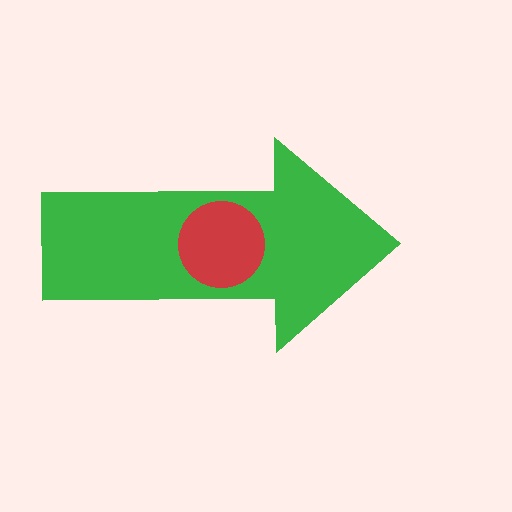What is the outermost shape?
The green arrow.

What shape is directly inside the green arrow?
The red circle.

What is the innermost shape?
The red circle.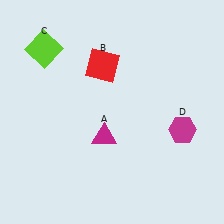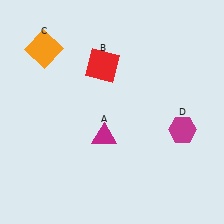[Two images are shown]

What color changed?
The square (C) changed from lime in Image 1 to orange in Image 2.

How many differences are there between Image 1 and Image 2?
There is 1 difference between the two images.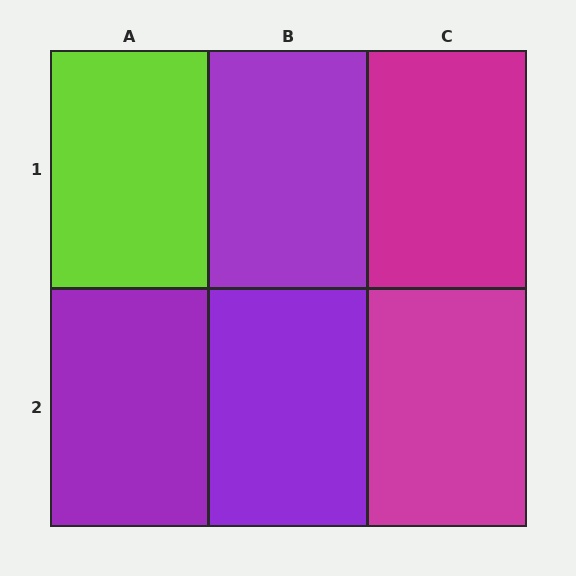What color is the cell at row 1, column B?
Purple.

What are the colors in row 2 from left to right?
Purple, purple, magenta.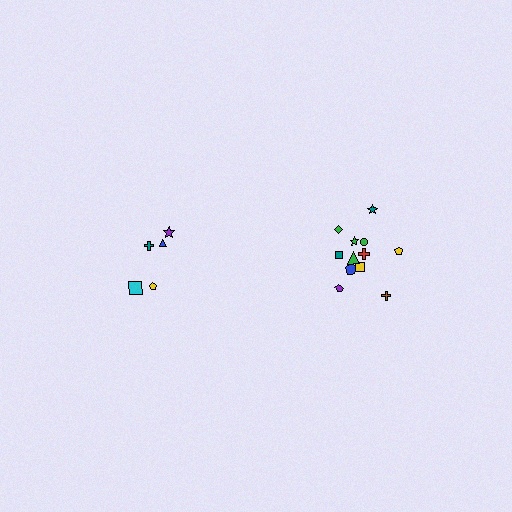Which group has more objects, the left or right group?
The right group.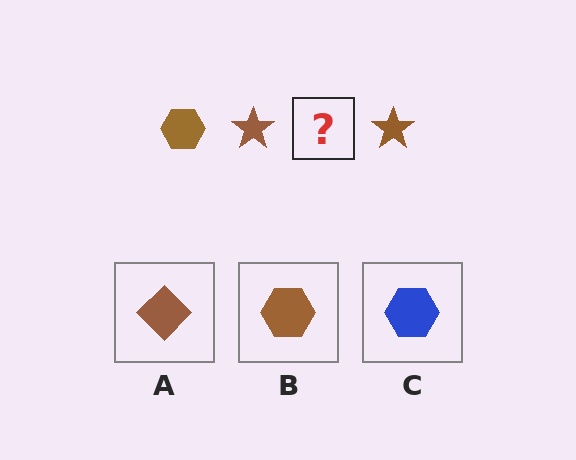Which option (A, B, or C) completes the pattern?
B.